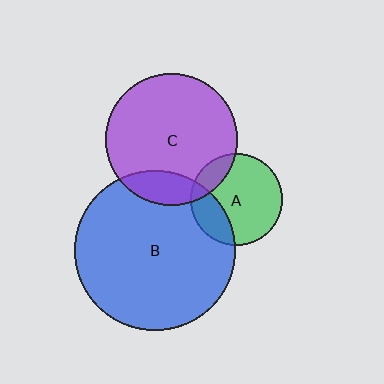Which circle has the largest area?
Circle B (blue).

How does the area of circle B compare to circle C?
Approximately 1.5 times.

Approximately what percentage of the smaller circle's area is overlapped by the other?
Approximately 15%.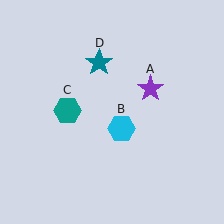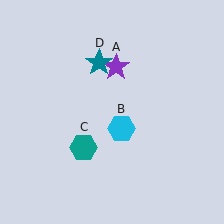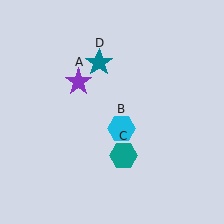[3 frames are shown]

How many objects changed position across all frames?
2 objects changed position: purple star (object A), teal hexagon (object C).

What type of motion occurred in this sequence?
The purple star (object A), teal hexagon (object C) rotated counterclockwise around the center of the scene.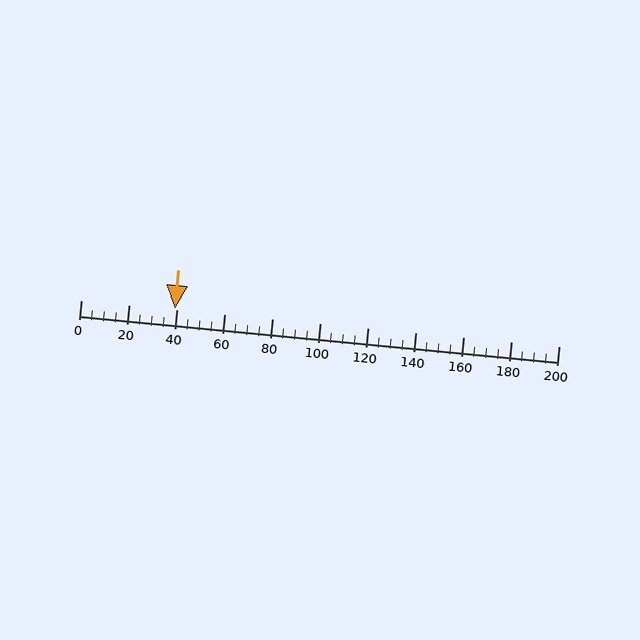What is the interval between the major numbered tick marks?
The major tick marks are spaced 20 units apart.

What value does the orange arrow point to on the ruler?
The orange arrow points to approximately 40.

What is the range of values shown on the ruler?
The ruler shows values from 0 to 200.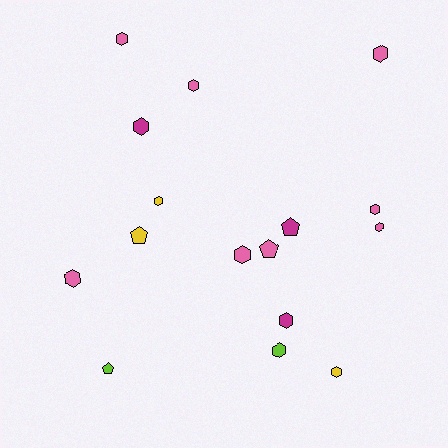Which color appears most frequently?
Pink, with 8 objects.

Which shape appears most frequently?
Hexagon, with 12 objects.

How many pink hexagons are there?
There are 7 pink hexagons.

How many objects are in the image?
There are 16 objects.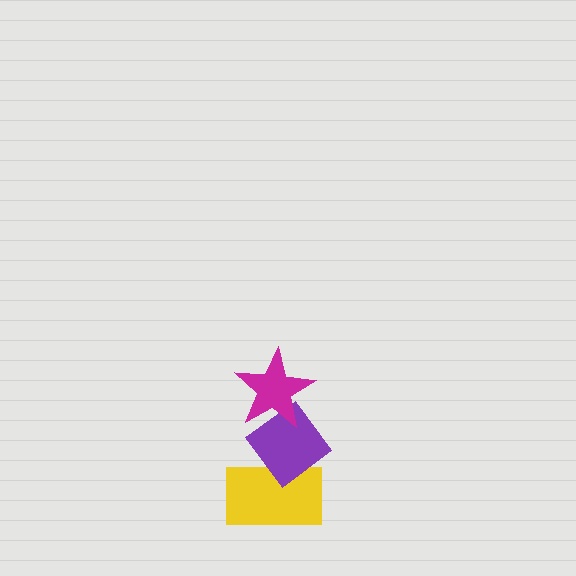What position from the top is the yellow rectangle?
The yellow rectangle is 3rd from the top.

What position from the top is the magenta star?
The magenta star is 1st from the top.